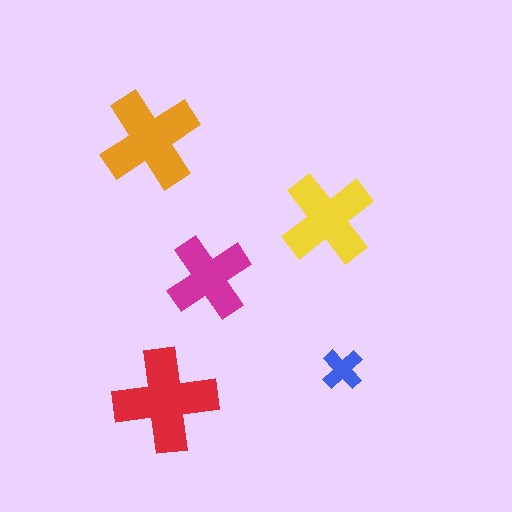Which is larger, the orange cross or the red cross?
The red one.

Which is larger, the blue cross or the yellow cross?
The yellow one.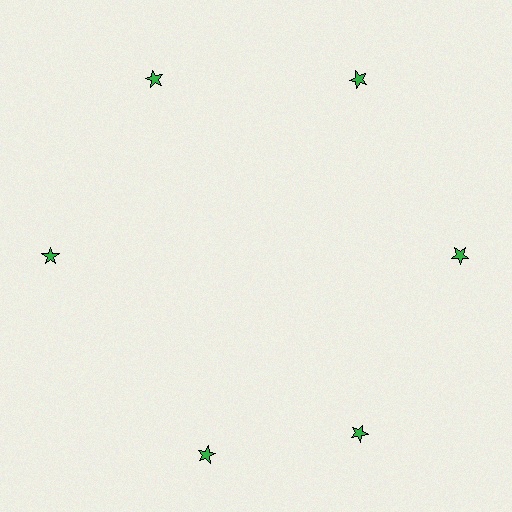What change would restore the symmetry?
The symmetry would be restored by rotating it back into even spacing with its neighbors so that all 6 stars sit at equal angles and equal distance from the center.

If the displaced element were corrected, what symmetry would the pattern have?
It would have 6-fold rotational symmetry — the pattern would map onto itself every 60 degrees.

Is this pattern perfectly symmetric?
No. The 6 green stars are arranged in a ring, but one element near the 7 o'clock position is rotated out of alignment along the ring, breaking the 6-fold rotational symmetry.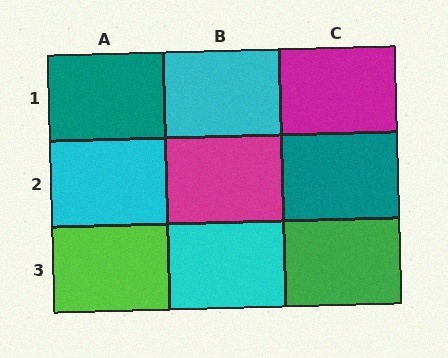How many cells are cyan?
3 cells are cyan.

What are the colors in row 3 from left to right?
Lime, cyan, green.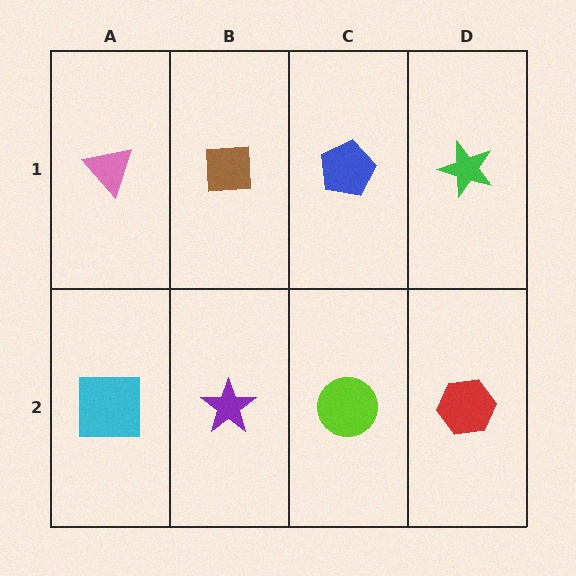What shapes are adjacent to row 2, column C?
A blue pentagon (row 1, column C), a purple star (row 2, column B), a red hexagon (row 2, column D).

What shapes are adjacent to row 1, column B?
A purple star (row 2, column B), a pink triangle (row 1, column A), a blue pentagon (row 1, column C).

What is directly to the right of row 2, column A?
A purple star.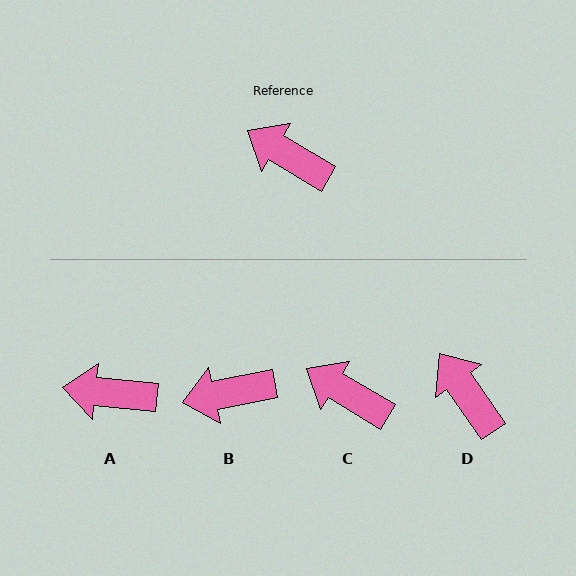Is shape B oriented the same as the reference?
No, it is off by about 43 degrees.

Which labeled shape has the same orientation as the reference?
C.